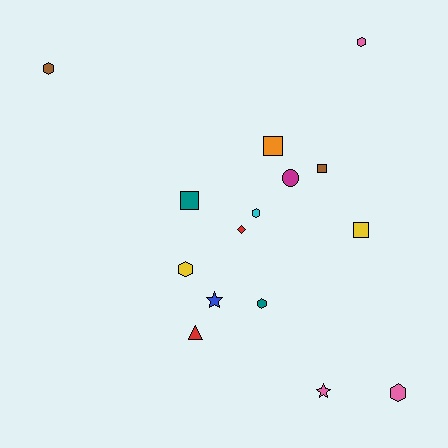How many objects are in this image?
There are 15 objects.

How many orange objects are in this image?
There is 1 orange object.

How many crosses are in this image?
There are no crosses.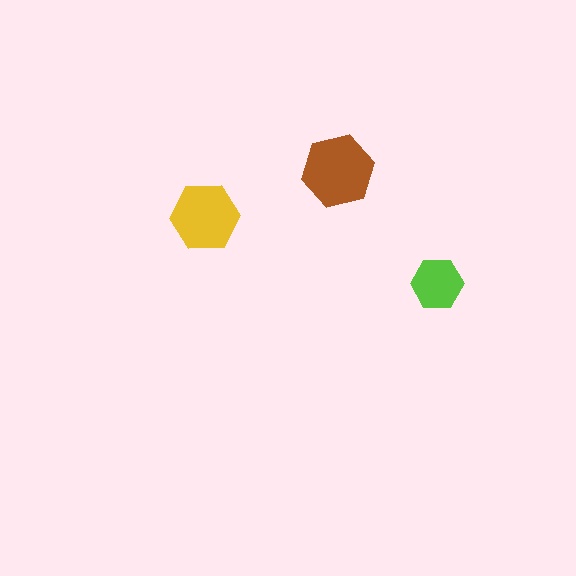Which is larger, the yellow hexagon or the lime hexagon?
The yellow one.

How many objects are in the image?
There are 3 objects in the image.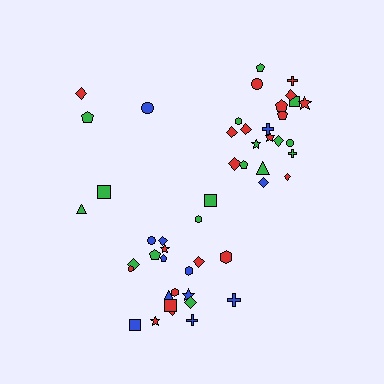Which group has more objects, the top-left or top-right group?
The top-right group.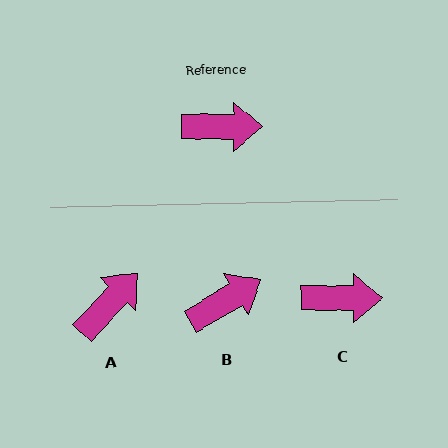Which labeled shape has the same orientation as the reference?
C.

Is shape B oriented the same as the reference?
No, it is off by about 31 degrees.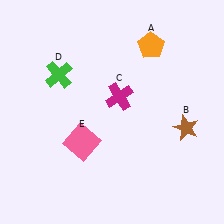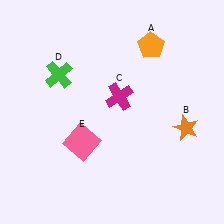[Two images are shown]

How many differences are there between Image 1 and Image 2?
There is 1 difference between the two images.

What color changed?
The star (B) changed from brown in Image 1 to orange in Image 2.